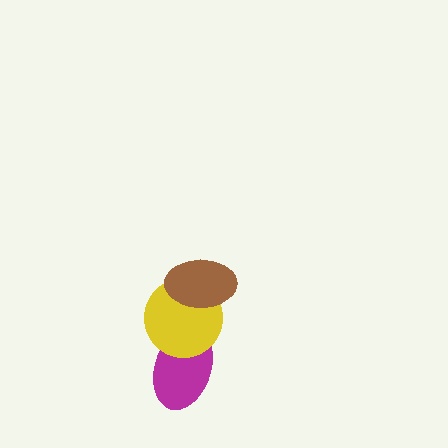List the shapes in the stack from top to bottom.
From top to bottom: the brown ellipse, the yellow circle, the magenta ellipse.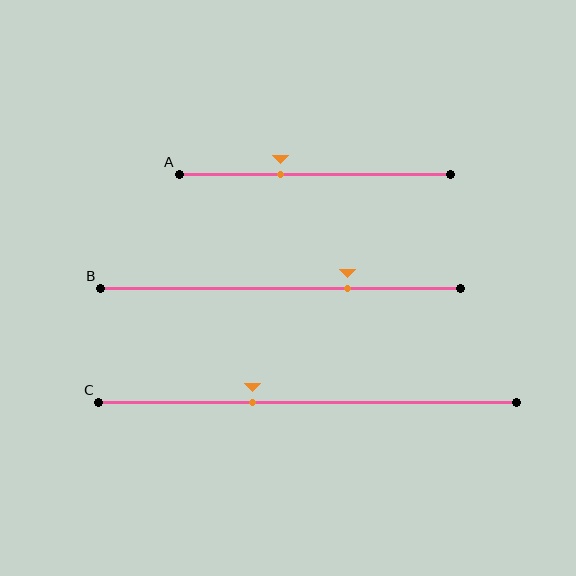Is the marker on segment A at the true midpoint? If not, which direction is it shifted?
No, the marker on segment A is shifted to the left by about 13% of the segment length.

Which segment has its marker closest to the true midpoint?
Segment A has its marker closest to the true midpoint.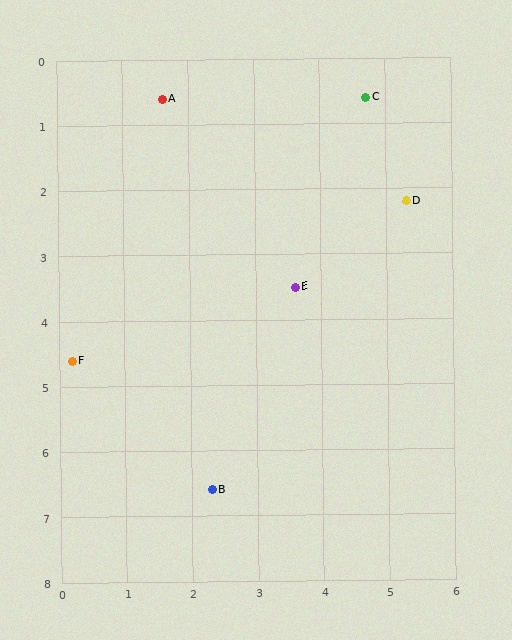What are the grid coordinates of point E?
Point E is at approximately (3.6, 3.5).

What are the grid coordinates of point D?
Point D is at approximately (5.3, 2.2).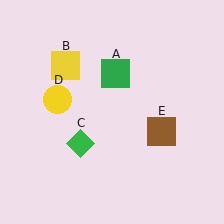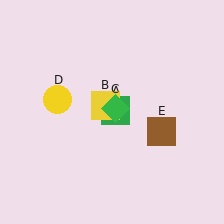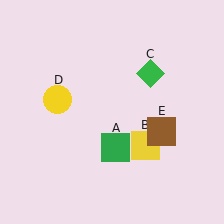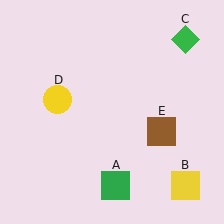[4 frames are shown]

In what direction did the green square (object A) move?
The green square (object A) moved down.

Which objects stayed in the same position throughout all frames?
Yellow circle (object D) and brown square (object E) remained stationary.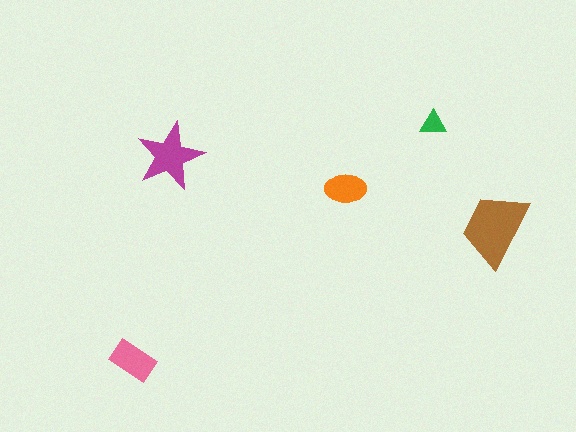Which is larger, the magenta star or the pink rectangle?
The magenta star.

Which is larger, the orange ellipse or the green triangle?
The orange ellipse.